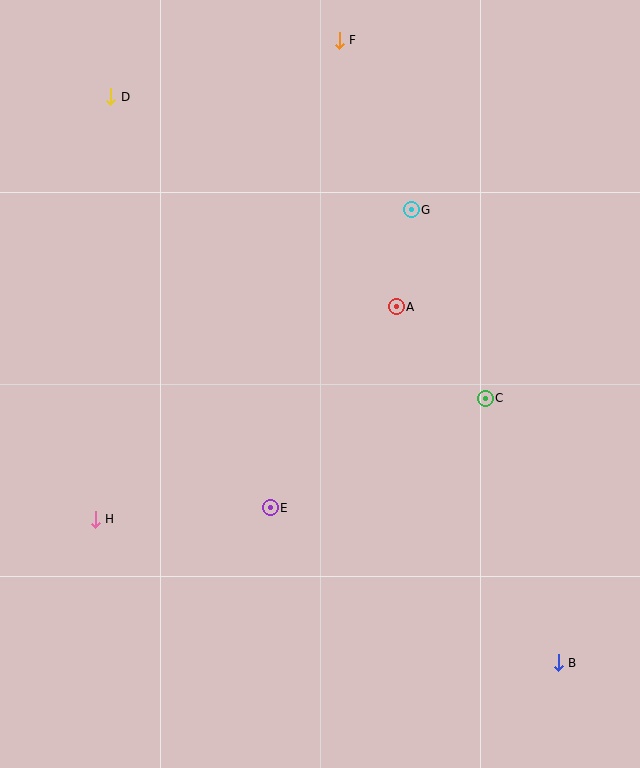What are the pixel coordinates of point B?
Point B is at (558, 663).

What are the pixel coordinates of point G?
Point G is at (411, 210).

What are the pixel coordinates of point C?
Point C is at (485, 398).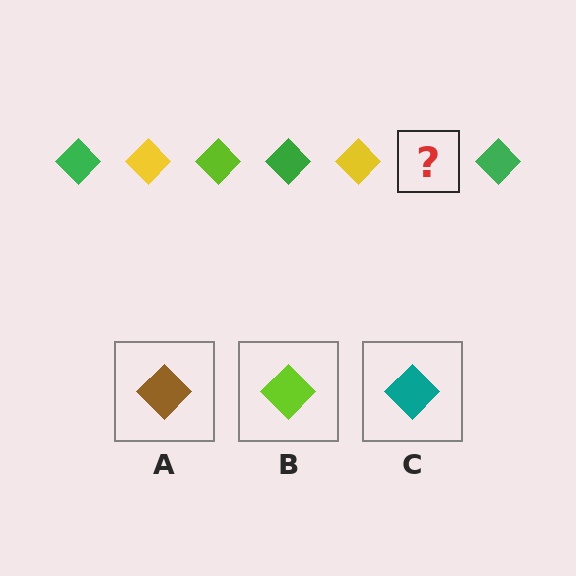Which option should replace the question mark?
Option B.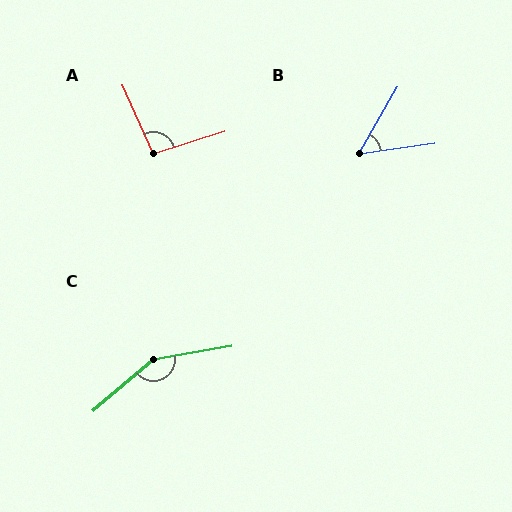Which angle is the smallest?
B, at approximately 52 degrees.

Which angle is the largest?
C, at approximately 149 degrees.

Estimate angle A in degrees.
Approximately 97 degrees.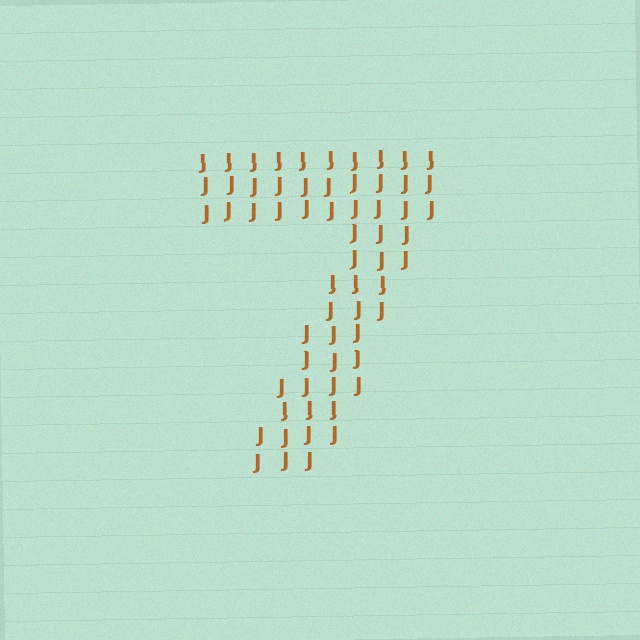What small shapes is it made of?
It is made of small letter J's.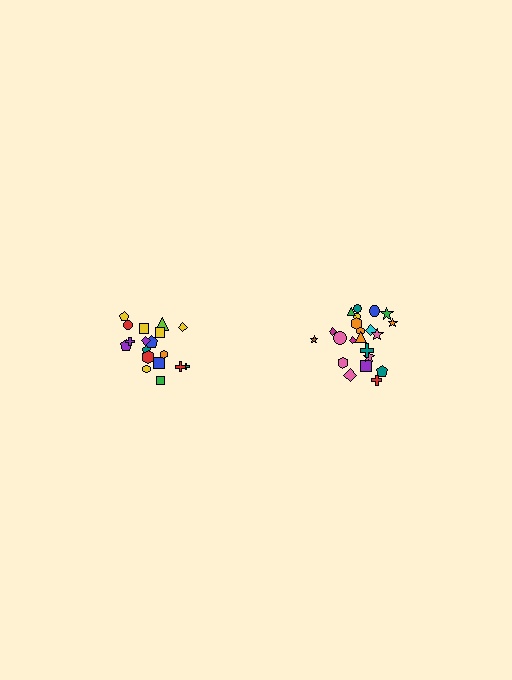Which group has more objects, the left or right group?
The right group.